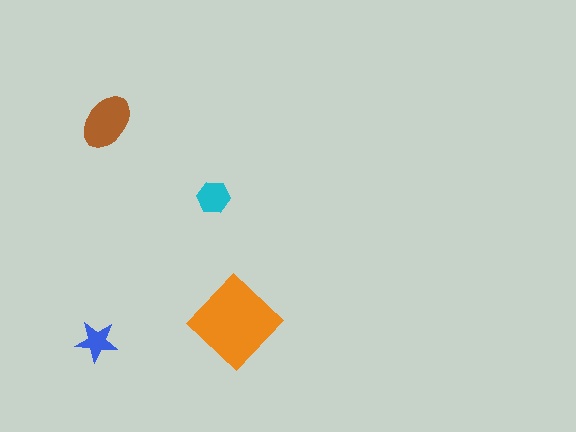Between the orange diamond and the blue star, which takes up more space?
The orange diamond.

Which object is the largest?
The orange diamond.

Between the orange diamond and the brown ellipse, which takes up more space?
The orange diamond.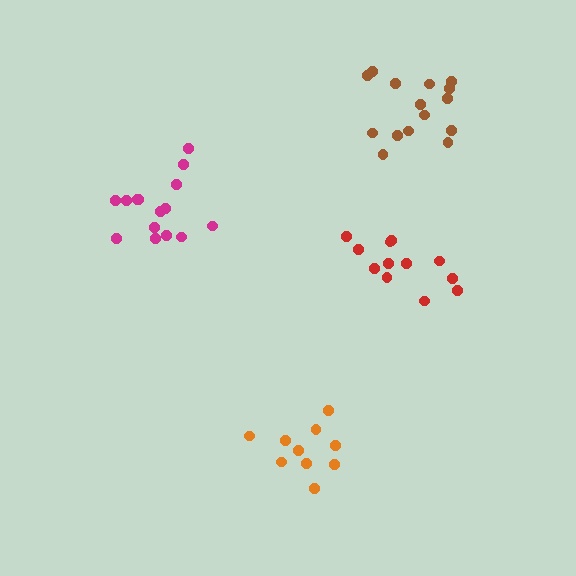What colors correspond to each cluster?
The clusters are colored: orange, red, magenta, brown.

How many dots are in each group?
Group 1: 10 dots, Group 2: 12 dots, Group 3: 16 dots, Group 4: 15 dots (53 total).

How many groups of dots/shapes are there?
There are 4 groups.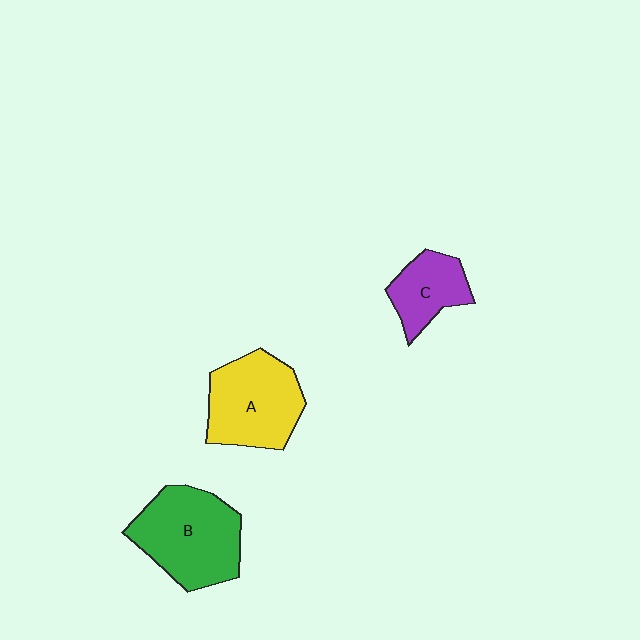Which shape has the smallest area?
Shape C (purple).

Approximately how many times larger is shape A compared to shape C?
Approximately 1.7 times.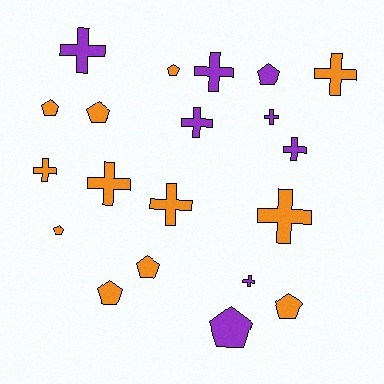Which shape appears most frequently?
Cross, with 11 objects.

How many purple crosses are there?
There are 6 purple crosses.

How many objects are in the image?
There are 20 objects.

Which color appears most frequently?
Orange, with 12 objects.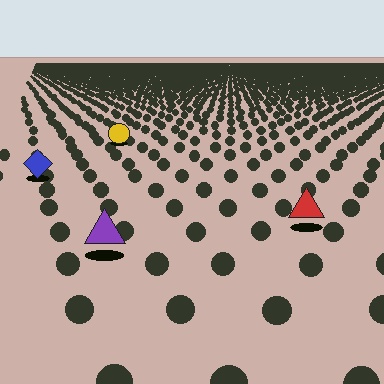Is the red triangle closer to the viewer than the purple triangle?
No. The purple triangle is closer — you can tell from the texture gradient: the ground texture is coarser near it.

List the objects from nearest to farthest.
From nearest to farthest: the purple triangle, the red triangle, the blue diamond, the yellow circle.